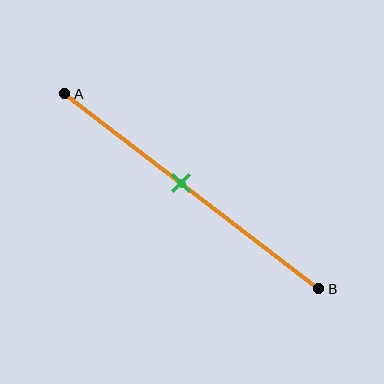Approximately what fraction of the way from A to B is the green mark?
The green mark is approximately 45% of the way from A to B.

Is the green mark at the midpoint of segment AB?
No, the mark is at about 45% from A, not at the 50% midpoint.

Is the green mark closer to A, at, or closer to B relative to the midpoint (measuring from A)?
The green mark is closer to point A than the midpoint of segment AB.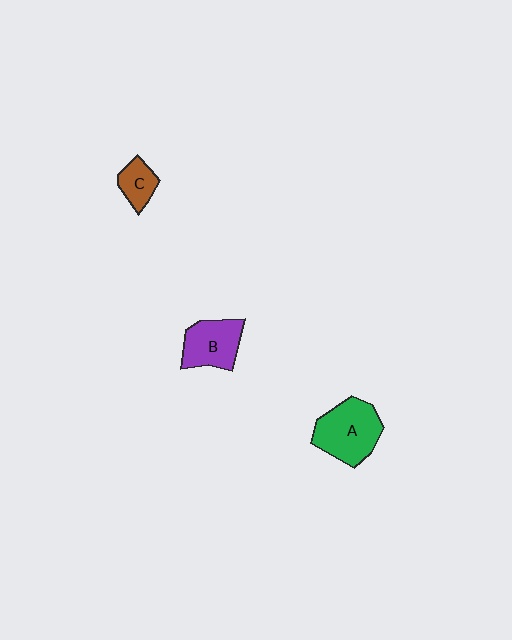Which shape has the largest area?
Shape A (green).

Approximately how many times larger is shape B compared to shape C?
Approximately 1.8 times.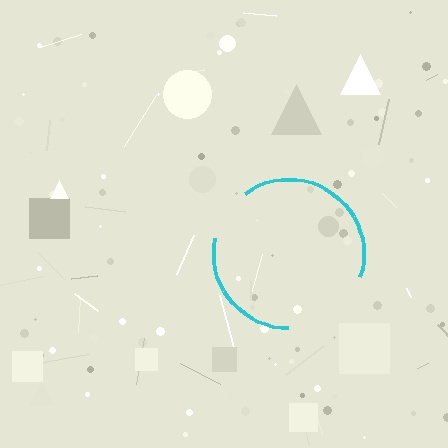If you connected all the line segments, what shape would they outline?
They would outline a circle.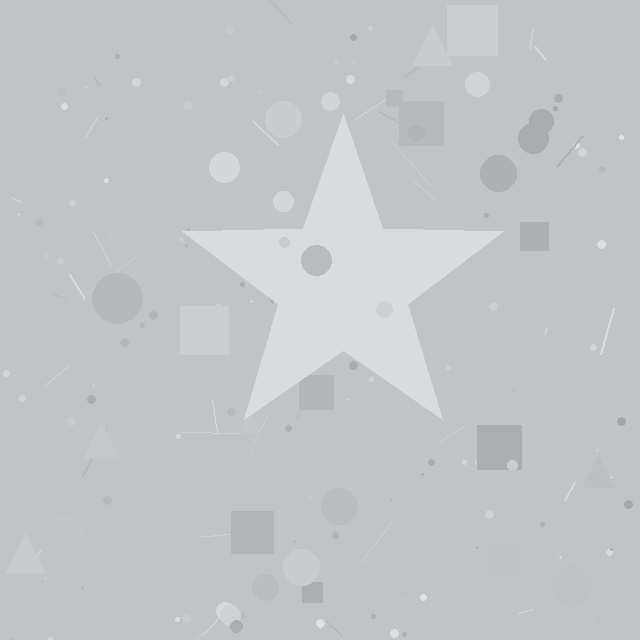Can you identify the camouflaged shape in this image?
The camouflaged shape is a star.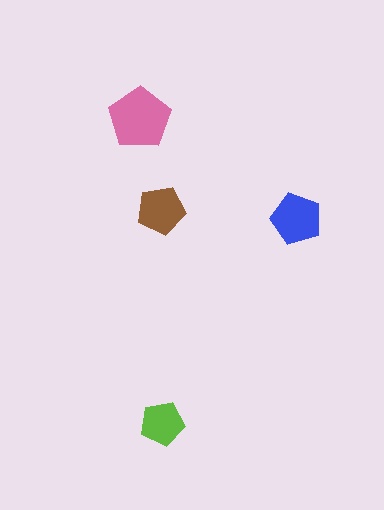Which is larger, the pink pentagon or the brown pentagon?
The pink one.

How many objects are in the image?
There are 4 objects in the image.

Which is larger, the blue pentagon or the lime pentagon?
The blue one.